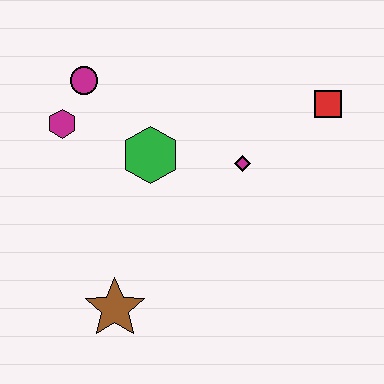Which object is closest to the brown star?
The green hexagon is closest to the brown star.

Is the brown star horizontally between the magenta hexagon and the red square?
Yes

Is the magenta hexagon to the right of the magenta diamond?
No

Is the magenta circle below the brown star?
No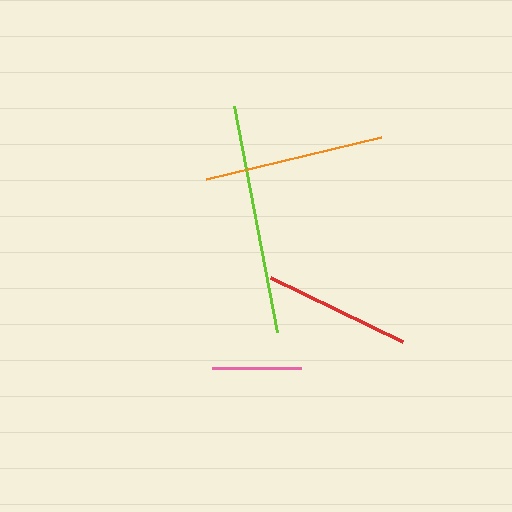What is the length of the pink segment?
The pink segment is approximately 89 pixels long.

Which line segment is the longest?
The lime line is the longest at approximately 230 pixels.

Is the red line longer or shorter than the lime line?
The lime line is longer than the red line.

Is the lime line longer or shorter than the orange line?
The lime line is longer than the orange line.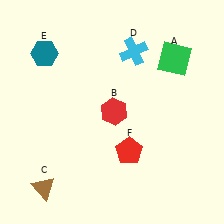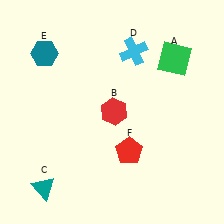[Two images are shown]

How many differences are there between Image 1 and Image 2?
There is 1 difference between the two images.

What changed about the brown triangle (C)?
In Image 1, C is brown. In Image 2, it changed to teal.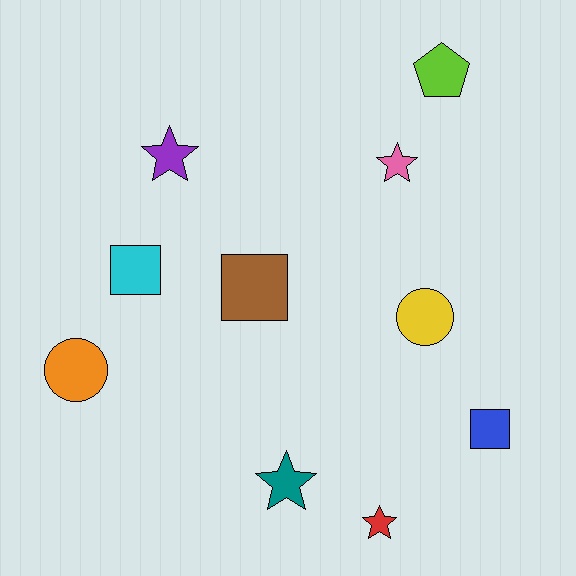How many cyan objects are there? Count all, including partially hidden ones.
There is 1 cyan object.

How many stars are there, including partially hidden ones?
There are 4 stars.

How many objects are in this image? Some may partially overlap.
There are 10 objects.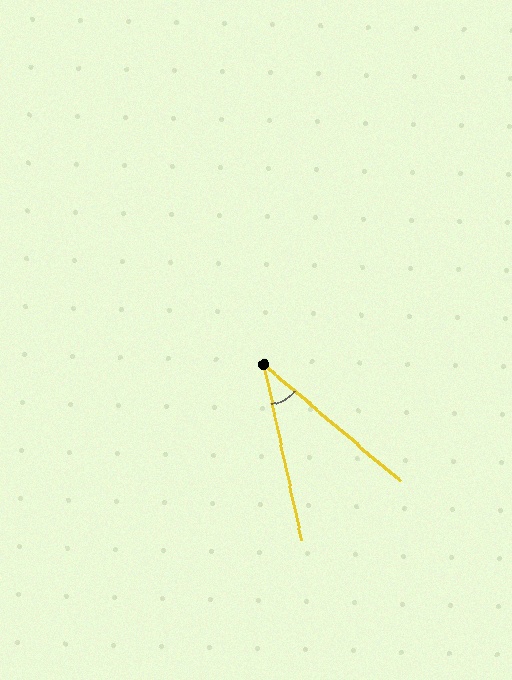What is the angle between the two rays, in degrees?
Approximately 37 degrees.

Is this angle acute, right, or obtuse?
It is acute.